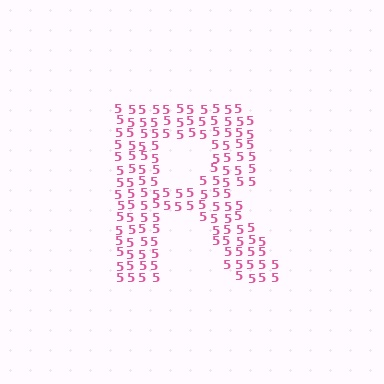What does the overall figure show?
The overall figure shows the letter R.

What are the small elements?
The small elements are digit 5's.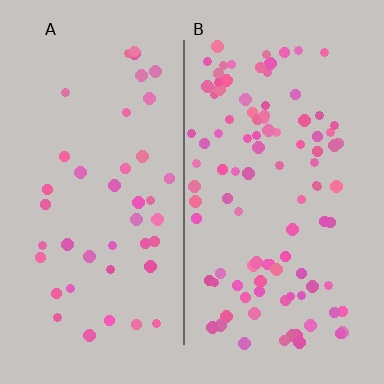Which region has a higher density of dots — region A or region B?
B (the right).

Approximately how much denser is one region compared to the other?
Approximately 2.3× — region B over region A.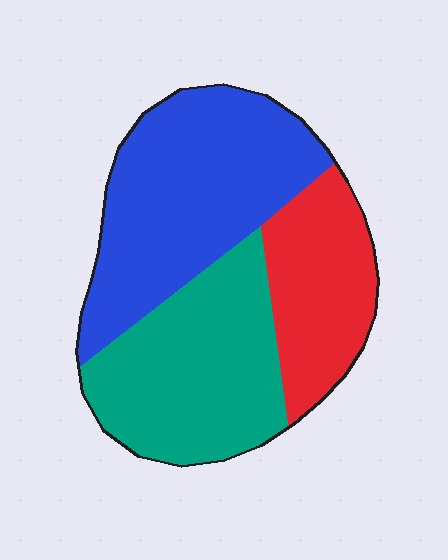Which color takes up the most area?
Blue, at roughly 40%.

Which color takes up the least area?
Red, at roughly 25%.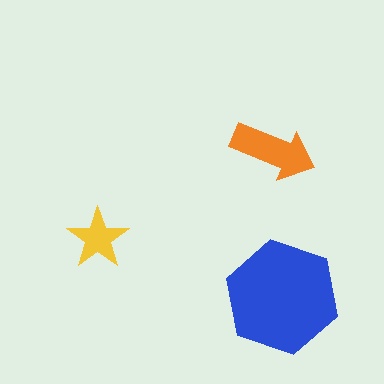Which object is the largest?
The blue hexagon.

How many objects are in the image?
There are 3 objects in the image.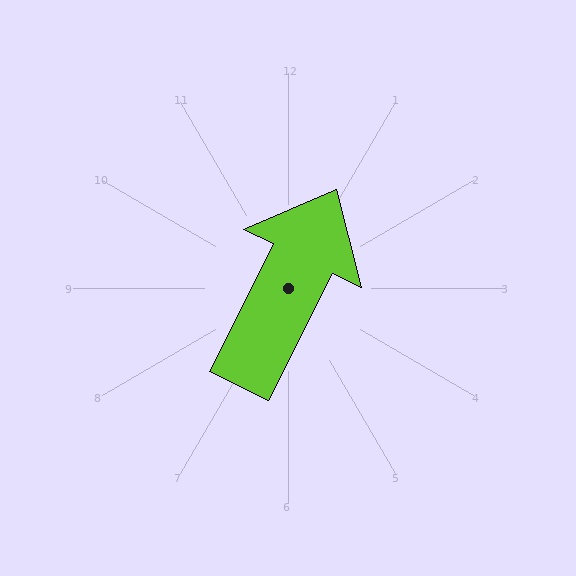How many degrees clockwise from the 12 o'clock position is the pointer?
Approximately 26 degrees.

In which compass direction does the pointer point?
Northeast.